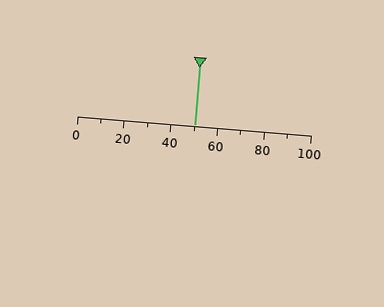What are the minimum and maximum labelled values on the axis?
The axis runs from 0 to 100.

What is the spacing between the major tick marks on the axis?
The major ticks are spaced 20 apart.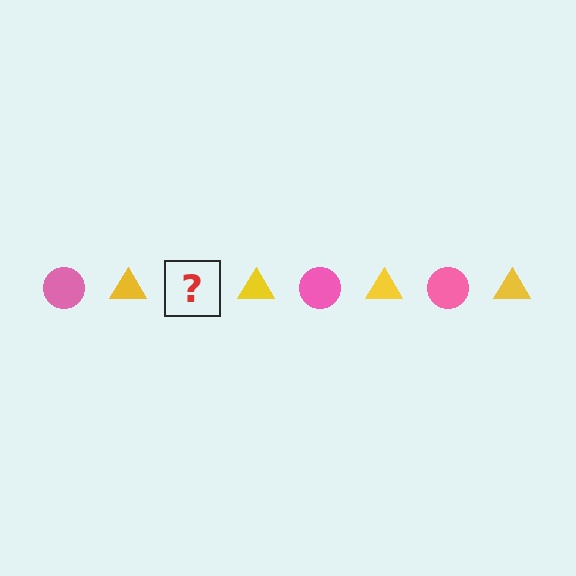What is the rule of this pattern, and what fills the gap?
The rule is that the pattern alternates between pink circle and yellow triangle. The gap should be filled with a pink circle.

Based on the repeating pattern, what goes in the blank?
The blank should be a pink circle.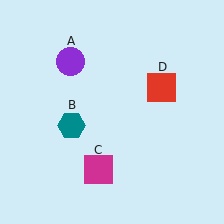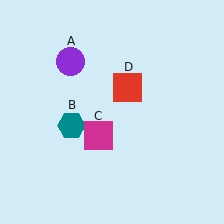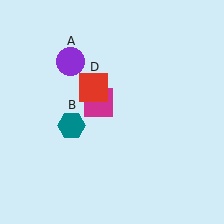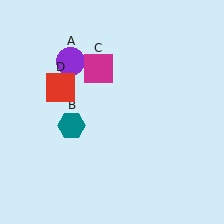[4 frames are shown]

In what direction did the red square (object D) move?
The red square (object D) moved left.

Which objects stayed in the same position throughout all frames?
Purple circle (object A) and teal hexagon (object B) remained stationary.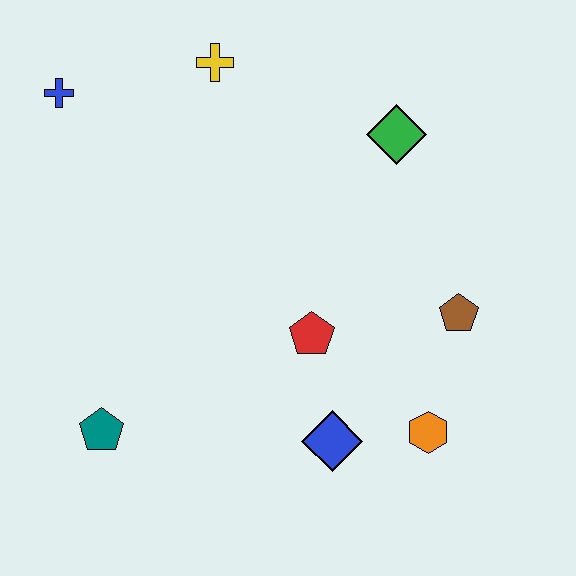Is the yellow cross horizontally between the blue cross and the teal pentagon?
No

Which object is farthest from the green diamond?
The teal pentagon is farthest from the green diamond.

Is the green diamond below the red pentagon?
No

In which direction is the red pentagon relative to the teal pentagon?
The red pentagon is to the right of the teal pentagon.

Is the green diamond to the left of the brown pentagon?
Yes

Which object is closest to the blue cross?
The yellow cross is closest to the blue cross.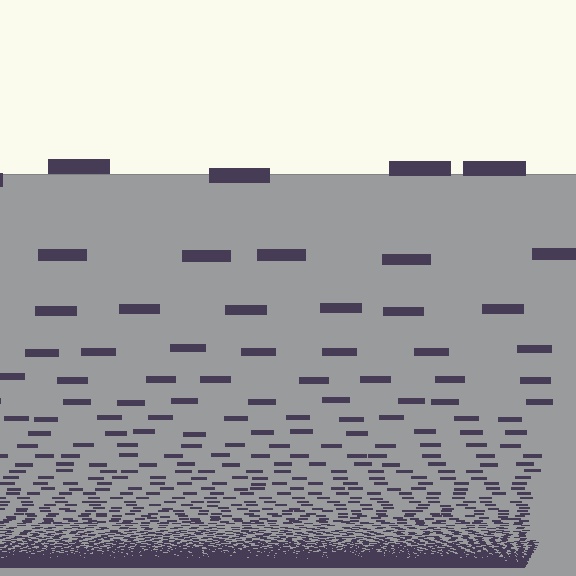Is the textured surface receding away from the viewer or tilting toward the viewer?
The surface appears to tilt toward the viewer. Texture elements get larger and sparser toward the top.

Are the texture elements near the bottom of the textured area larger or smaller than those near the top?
Smaller. The gradient is inverted — elements near the bottom are smaller and denser.